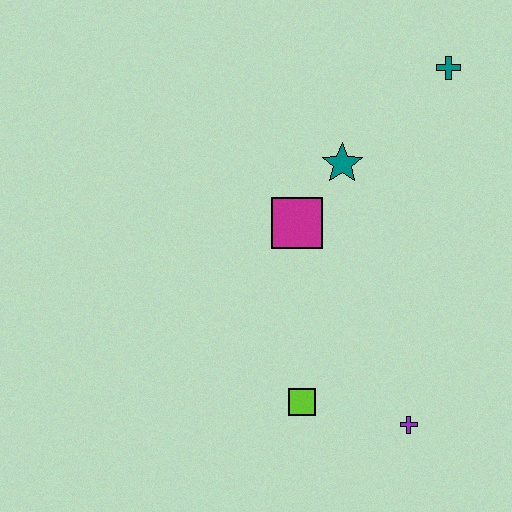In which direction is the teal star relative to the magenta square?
The teal star is above the magenta square.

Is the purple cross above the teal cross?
No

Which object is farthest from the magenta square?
The purple cross is farthest from the magenta square.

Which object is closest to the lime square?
The purple cross is closest to the lime square.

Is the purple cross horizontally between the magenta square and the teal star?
No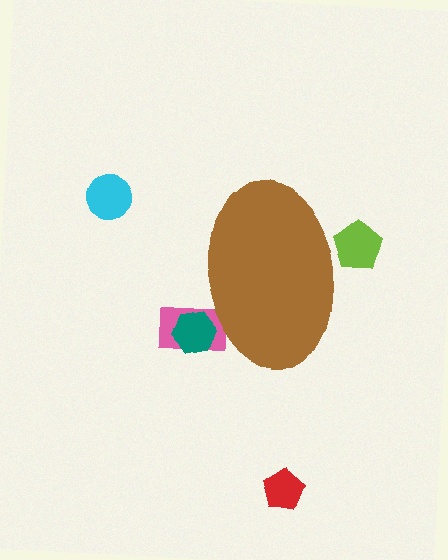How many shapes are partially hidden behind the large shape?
3 shapes are partially hidden.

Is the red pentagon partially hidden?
No, the red pentagon is fully visible.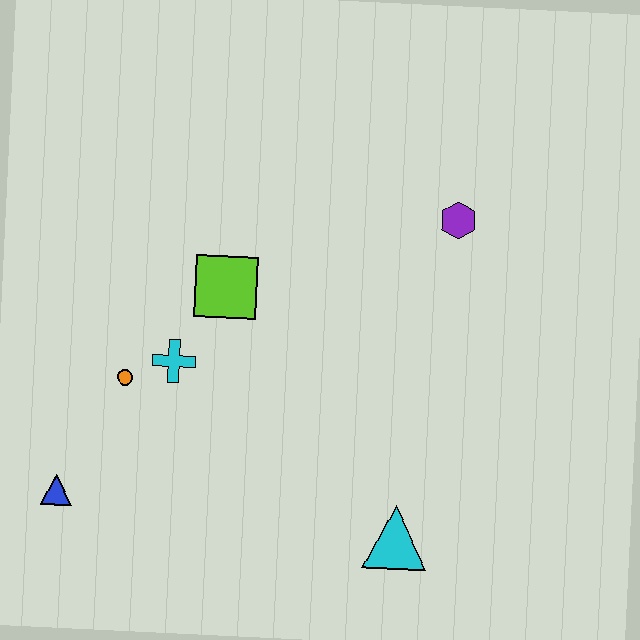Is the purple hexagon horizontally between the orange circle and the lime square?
No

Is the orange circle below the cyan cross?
Yes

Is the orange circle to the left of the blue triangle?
No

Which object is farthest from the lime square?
The cyan triangle is farthest from the lime square.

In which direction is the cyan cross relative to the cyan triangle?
The cyan cross is to the left of the cyan triangle.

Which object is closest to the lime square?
The cyan cross is closest to the lime square.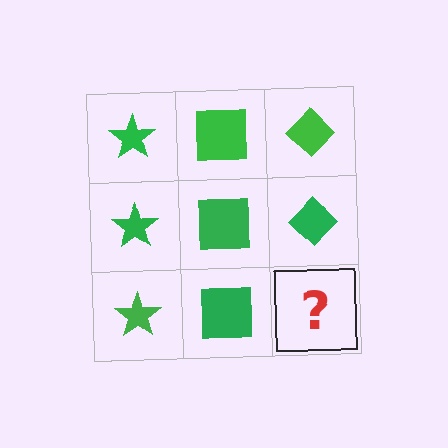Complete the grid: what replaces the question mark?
The question mark should be replaced with a green diamond.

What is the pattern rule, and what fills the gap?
The rule is that each column has a consistent shape. The gap should be filled with a green diamond.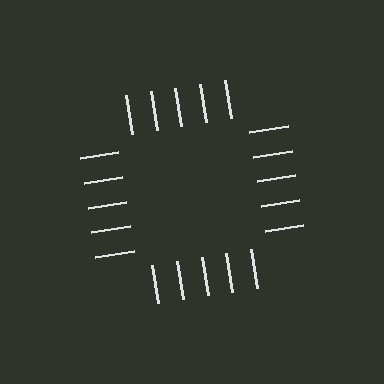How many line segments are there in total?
20 — 5 along each of the 4 edges.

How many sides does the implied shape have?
4 sides — the line-ends trace a square.